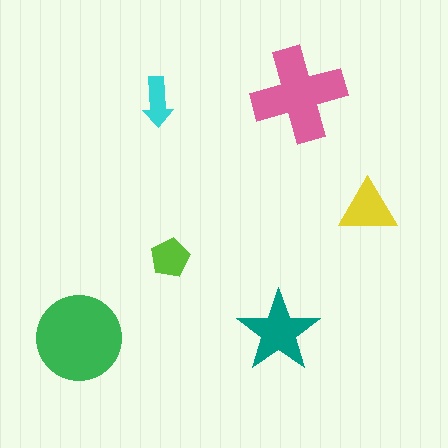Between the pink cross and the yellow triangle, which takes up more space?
The pink cross.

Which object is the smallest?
The cyan arrow.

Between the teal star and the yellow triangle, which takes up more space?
The teal star.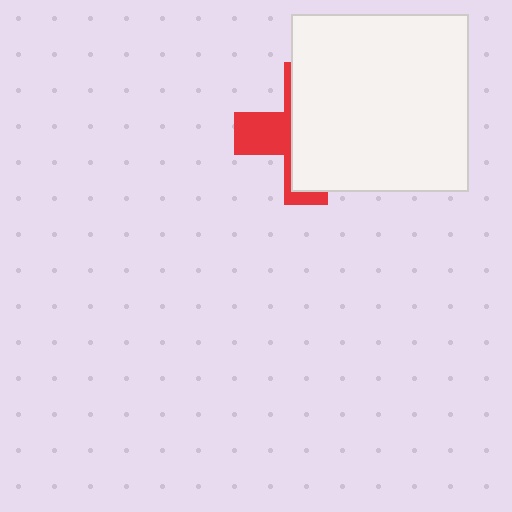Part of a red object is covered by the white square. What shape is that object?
It is a cross.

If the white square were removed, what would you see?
You would see the complete red cross.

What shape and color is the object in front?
The object in front is a white square.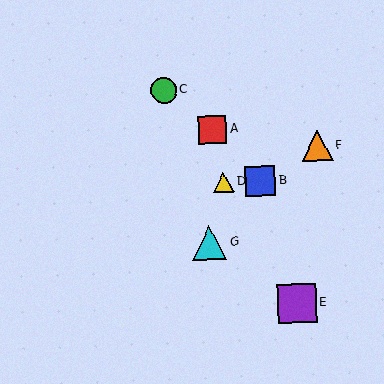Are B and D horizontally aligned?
Yes, both are at y≈181.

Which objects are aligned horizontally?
Objects B, D are aligned horizontally.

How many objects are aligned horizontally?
2 objects (B, D) are aligned horizontally.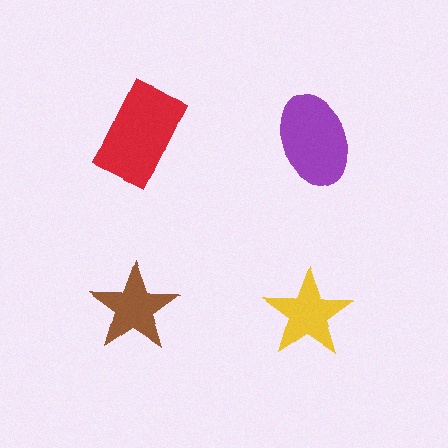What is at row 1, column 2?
A purple ellipse.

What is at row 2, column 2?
A yellow star.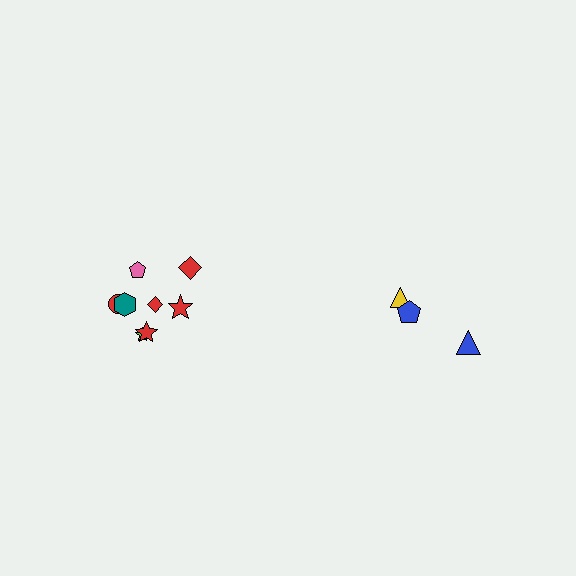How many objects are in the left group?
There are 8 objects.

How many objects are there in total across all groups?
There are 11 objects.